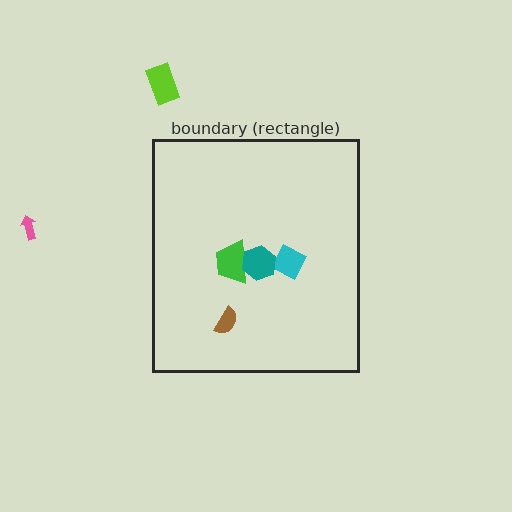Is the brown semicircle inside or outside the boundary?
Inside.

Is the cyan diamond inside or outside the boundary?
Inside.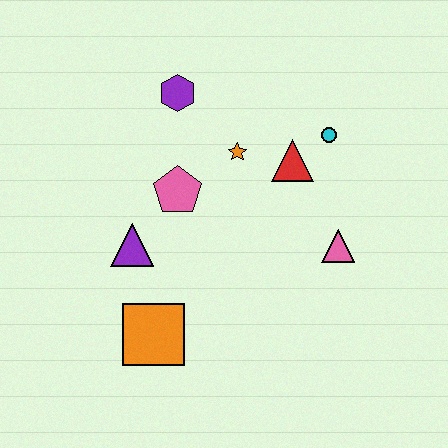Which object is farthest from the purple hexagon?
The orange square is farthest from the purple hexagon.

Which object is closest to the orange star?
The red triangle is closest to the orange star.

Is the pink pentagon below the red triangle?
Yes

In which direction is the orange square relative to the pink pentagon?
The orange square is below the pink pentagon.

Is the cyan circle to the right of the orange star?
Yes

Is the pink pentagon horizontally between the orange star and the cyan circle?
No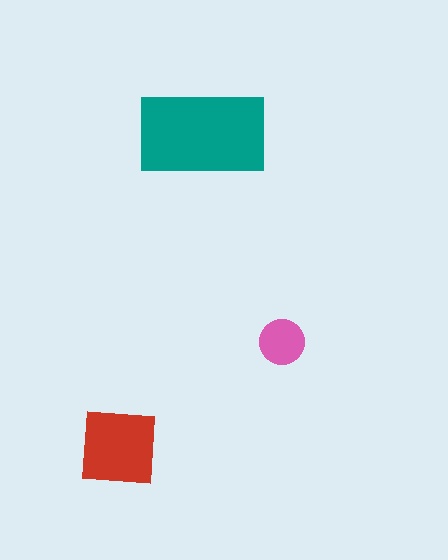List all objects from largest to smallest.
The teal rectangle, the red square, the pink circle.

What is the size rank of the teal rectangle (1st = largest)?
1st.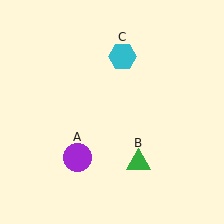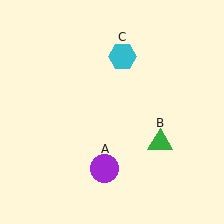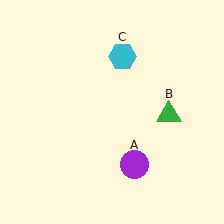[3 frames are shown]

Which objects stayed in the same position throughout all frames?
Cyan hexagon (object C) remained stationary.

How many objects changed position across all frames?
2 objects changed position: purple circle (object A), green triangle (object B).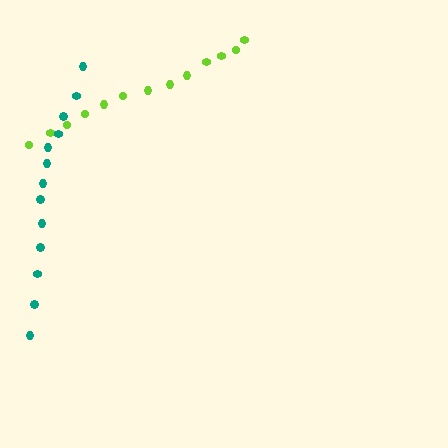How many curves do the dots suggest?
There are 2 distinct paths.